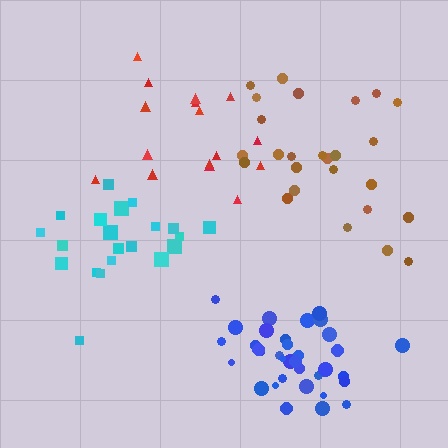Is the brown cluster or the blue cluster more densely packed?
Blue.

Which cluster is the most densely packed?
Blue.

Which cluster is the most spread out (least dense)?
Brown.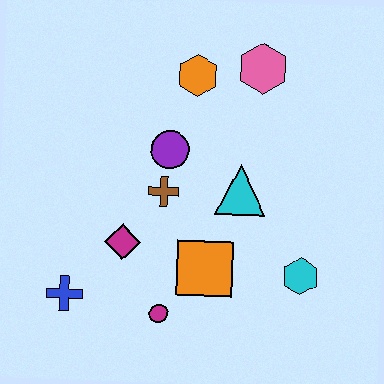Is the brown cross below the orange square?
No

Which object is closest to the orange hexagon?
The pink hexagon is closest to the orange hexagon.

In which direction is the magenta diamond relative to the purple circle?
The magenta diamond is below the purple circle.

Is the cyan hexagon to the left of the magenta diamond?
No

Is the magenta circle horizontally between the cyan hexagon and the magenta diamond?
Yes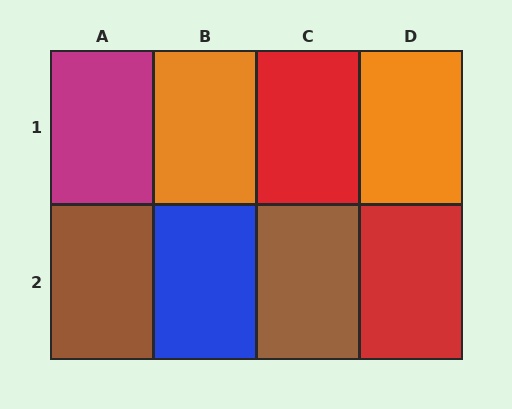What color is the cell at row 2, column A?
Brown.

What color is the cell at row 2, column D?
Red.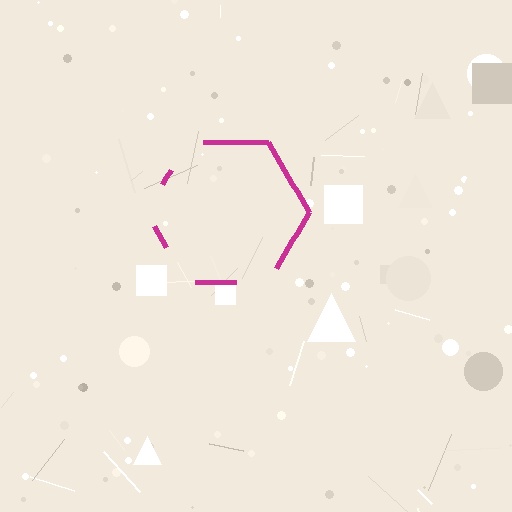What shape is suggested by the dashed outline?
The dashed outline suggests a hexagon.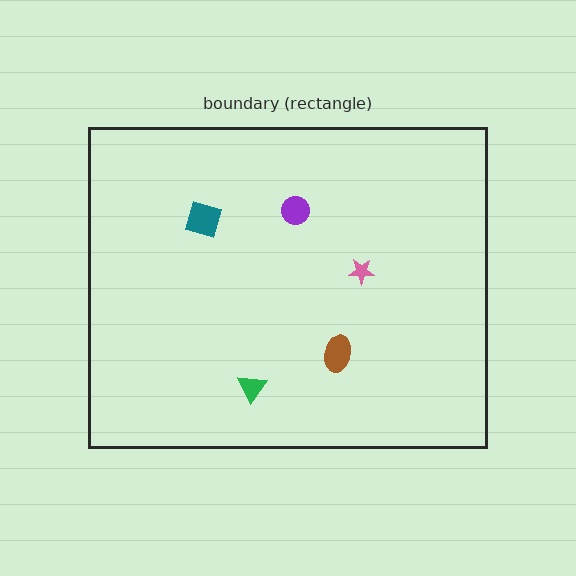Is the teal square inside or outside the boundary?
Inside.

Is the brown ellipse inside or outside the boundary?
Inside.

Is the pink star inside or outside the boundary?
Inside.